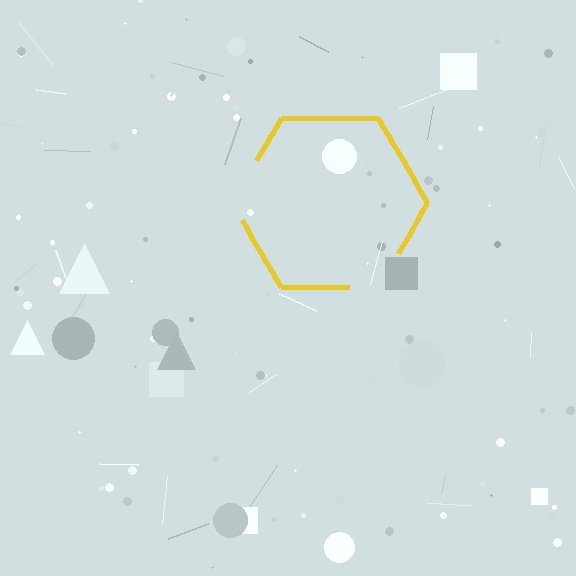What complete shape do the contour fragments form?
The contour fragments form a hexagon.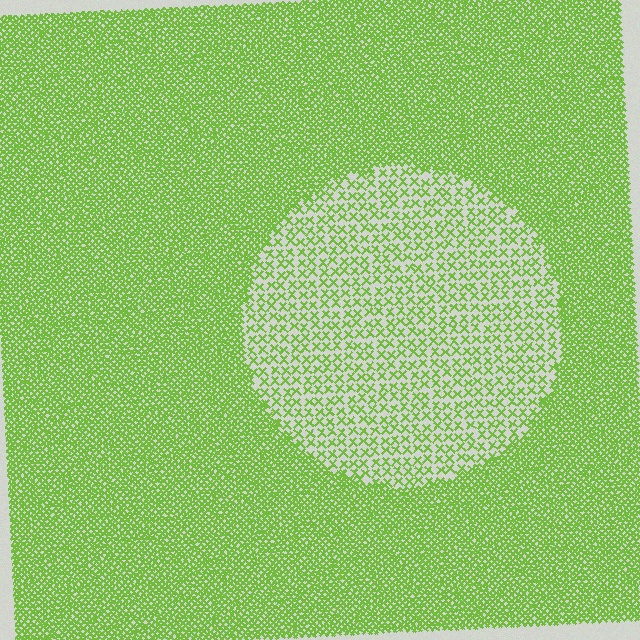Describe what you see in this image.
The image contains small lime elements arranged at two different densities. A circle-shaped region is visible where the elements are less densely packed than the surrounding area.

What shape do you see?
I see a circle.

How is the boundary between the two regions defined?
The boundary is defined by a change in element density (approximately 2.9x ratio). All elements are the same color, size, and shape.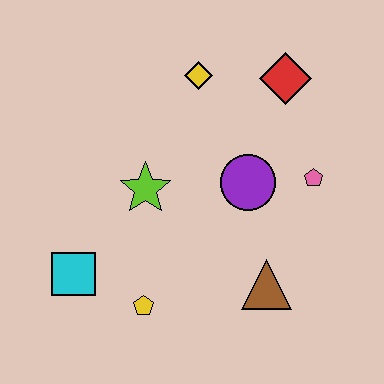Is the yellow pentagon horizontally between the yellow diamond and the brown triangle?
No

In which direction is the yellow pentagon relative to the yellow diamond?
The yellow pentagon is below the yellow diamond.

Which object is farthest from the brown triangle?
The yellow diamond is farthest from the brown triangle.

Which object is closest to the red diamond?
The yellow diamond is closest to the red diamond.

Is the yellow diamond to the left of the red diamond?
Yes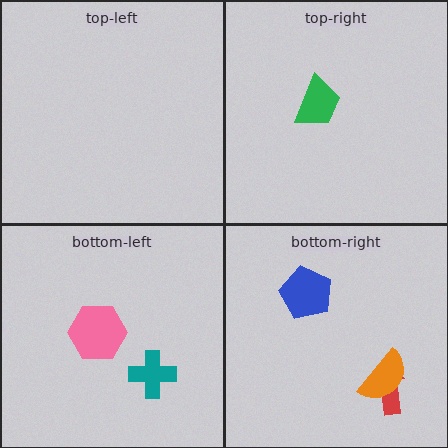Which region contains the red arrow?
The bottom-right region.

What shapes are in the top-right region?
The green trapezoid.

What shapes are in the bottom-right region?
The red arrow, the orange semicircle, the blue pentagon.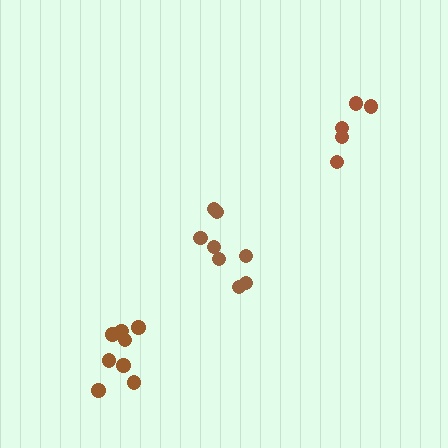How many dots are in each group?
Group 1: 8 dots, Group 2: 8 dots, Group 3: 5 dots (21 total).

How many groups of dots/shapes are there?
There are 3 groups.